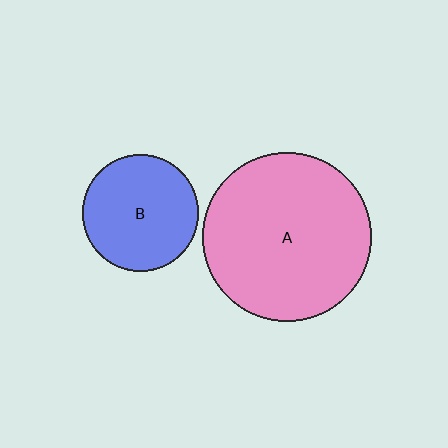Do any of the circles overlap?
No, none of the circles overlap.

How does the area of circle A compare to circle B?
Approximately 2.1 times.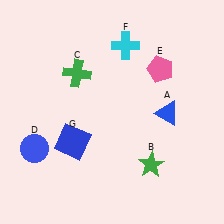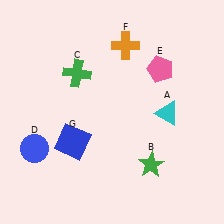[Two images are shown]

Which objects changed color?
A changed from blue to cyan. F changed from cyan to orange.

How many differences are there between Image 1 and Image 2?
There are 2 differences between the two images.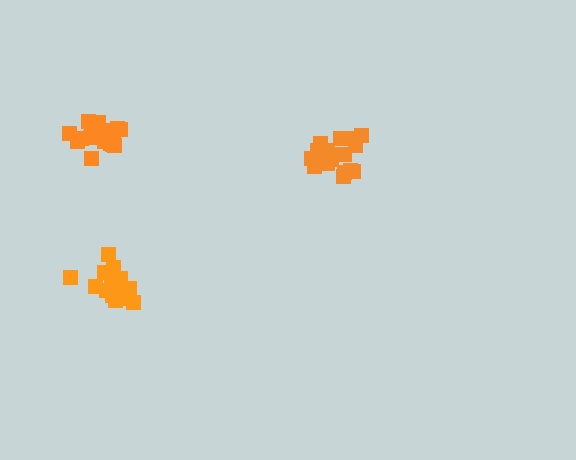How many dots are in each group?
Group 1: 20 dots, Group 2: 18 dots, Group 3: 18 dots (56 total).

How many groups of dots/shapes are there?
There are 3 groups.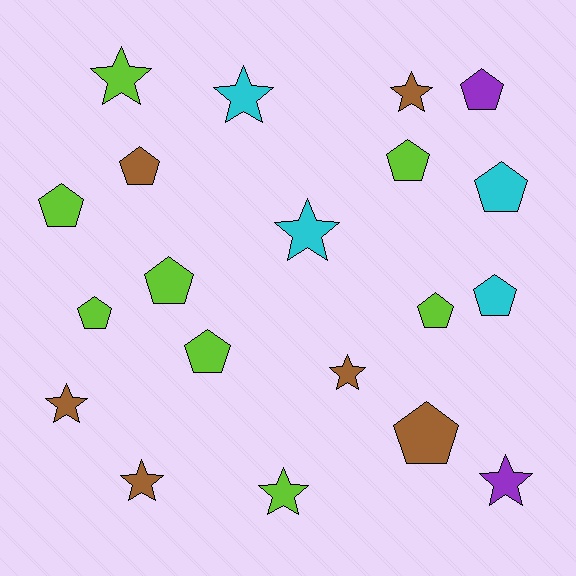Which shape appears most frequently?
Pentagon, with 11 objects.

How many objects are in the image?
There are 20 objects.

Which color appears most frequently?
Lime, with 8 objects.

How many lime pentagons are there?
There are 6 lime pentagons.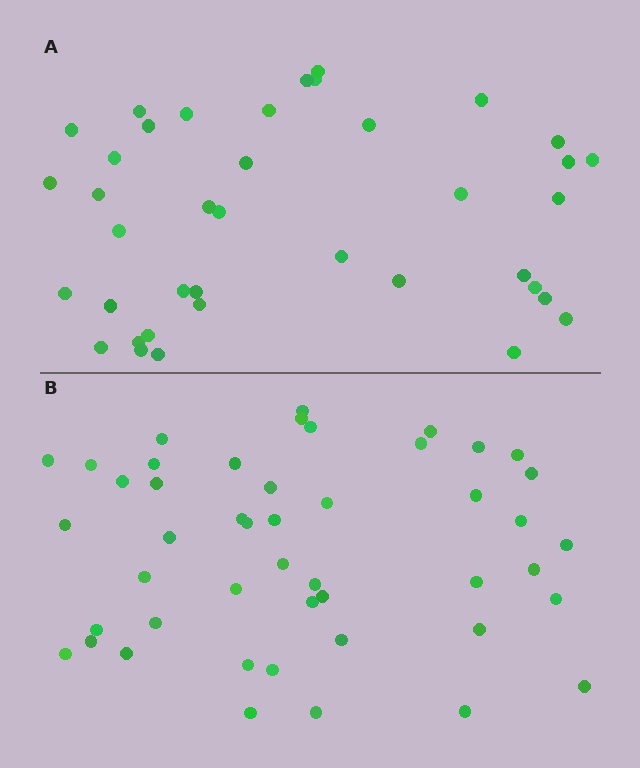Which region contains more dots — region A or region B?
Region B (the bottom region) has more dots.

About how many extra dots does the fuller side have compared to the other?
Region B has roughly 8 or so more dots than region A.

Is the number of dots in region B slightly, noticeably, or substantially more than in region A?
Region B has only slightly more — the two regions are fairly close. The ratio is roughly 1.2 to 1.